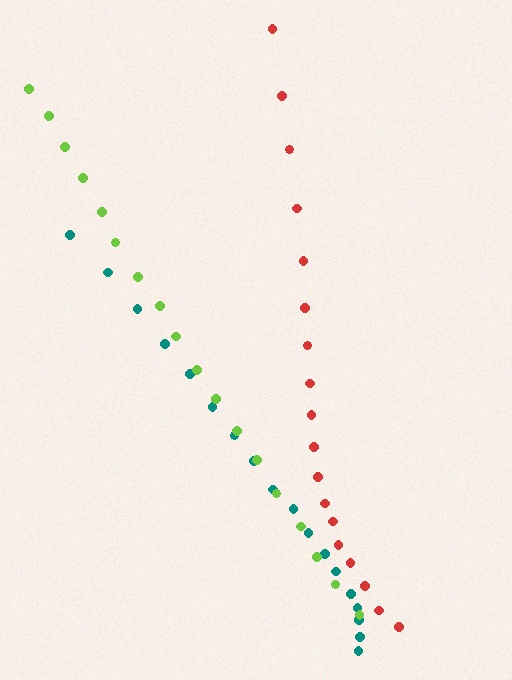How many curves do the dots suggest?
There are 3 distinct paths.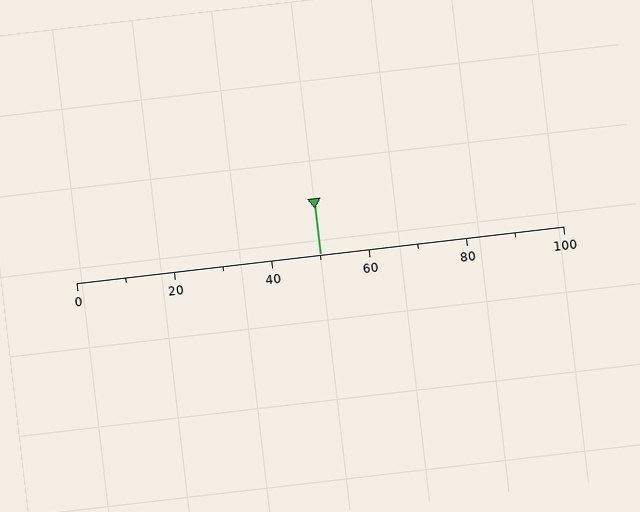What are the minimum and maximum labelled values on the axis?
The axis runs from 0 to 100.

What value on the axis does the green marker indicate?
The marker indicates approximately 50.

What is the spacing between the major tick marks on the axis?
The major ticks are spaced 20 apart.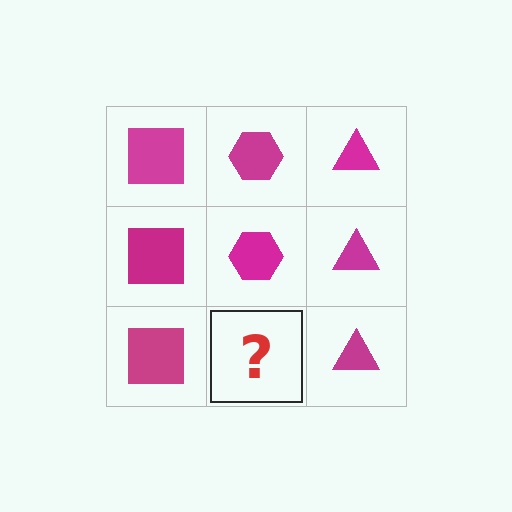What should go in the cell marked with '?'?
The missing cell should contain a magenta hexagon.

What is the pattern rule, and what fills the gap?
The rule is that each column has a consistent shape. The gap should be filled with a magenta hexagon.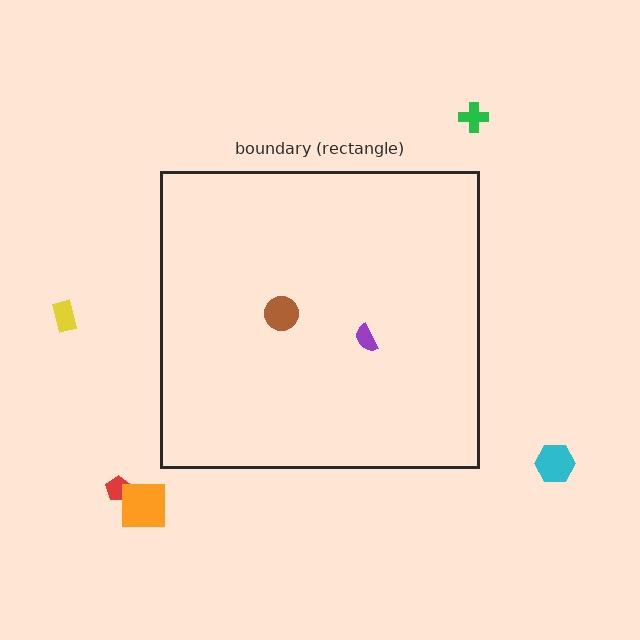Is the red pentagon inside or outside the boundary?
Outside.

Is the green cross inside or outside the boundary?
Outside.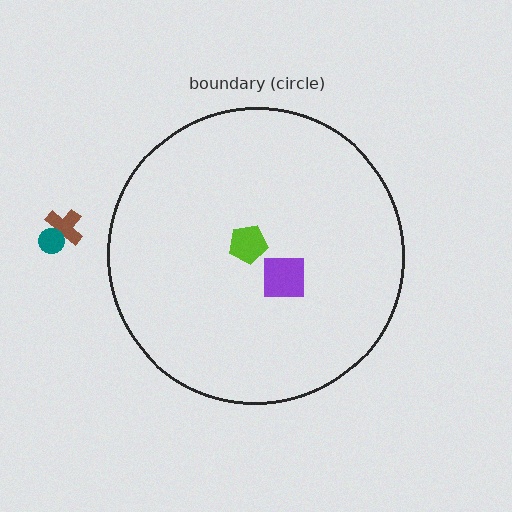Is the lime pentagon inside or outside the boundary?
Inside.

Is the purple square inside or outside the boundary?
Inside.